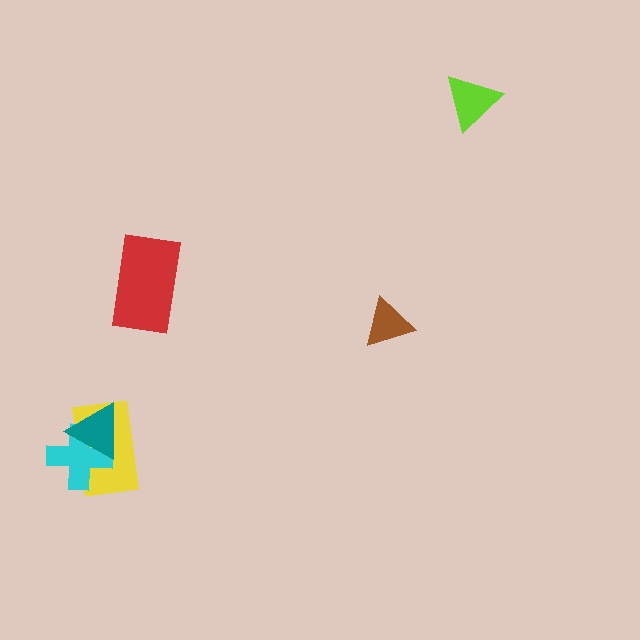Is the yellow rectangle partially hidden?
Yes, it is partially covered by another shape.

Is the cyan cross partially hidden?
Yes, it is partially covered by another shape.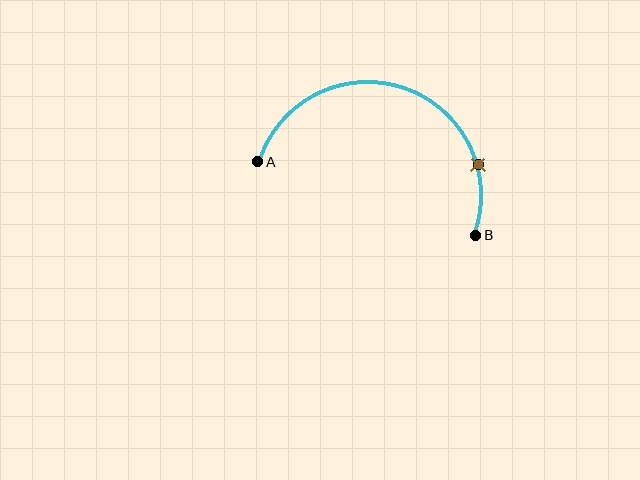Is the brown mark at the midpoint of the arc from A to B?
No. The brown mark lies on the arc but is closer to endpoint B. The arc midpoint would be at the point on the curve equidistant along the arc from both A and B.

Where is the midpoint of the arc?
The arc midpoint is the point on the curve farthest from the straight line joining A and B. It sits above that line.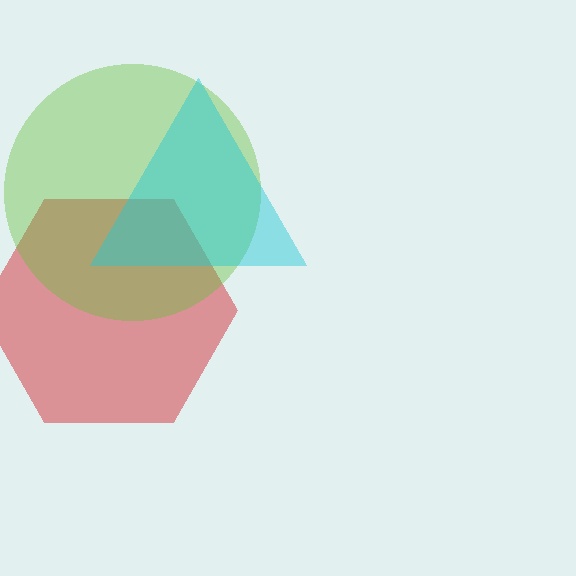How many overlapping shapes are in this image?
There are 3 overlapping shapes in the image.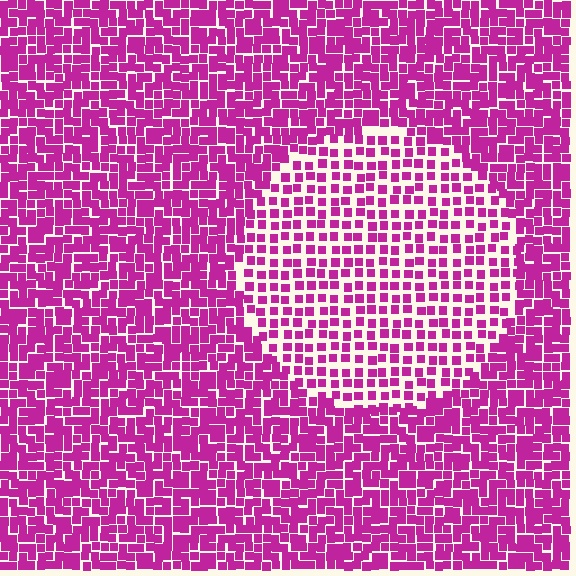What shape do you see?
I see a circle.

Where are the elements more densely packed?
The elements are more densely packed outside the circle boundary.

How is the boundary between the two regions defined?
The boundary is defined by a change in element density (approximately 1.8x ratio). All elements are the same color, size, and shape.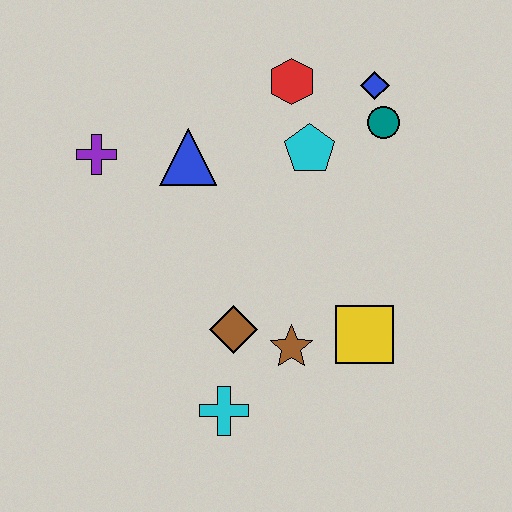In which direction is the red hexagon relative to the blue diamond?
The red hexagon is to the left of the blue diamond.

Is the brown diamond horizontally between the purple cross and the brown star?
Yes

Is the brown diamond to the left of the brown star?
Yes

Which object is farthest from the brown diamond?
The blue diamond is farthest from the brown diamond.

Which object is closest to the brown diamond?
The brown star is closest to the brown diamond.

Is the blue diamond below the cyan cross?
No